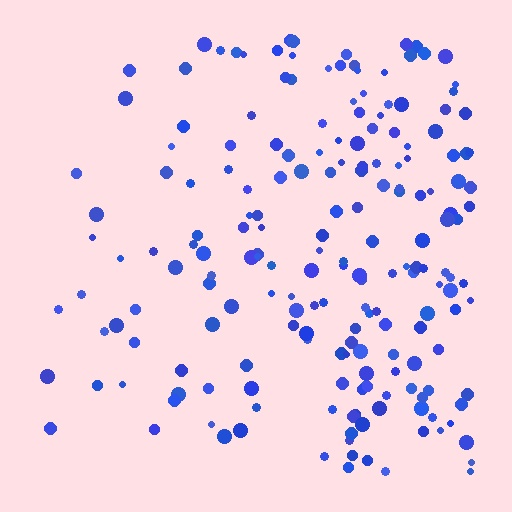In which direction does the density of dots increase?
From left to right, with the right side densest.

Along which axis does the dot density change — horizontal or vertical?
Horizontal.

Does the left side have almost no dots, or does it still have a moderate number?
Still a moderate number, just noticeably fewer than the right.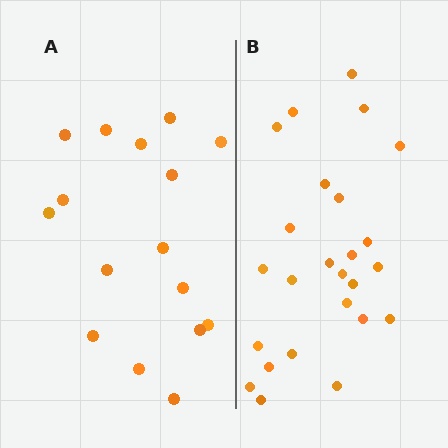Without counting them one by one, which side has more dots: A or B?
Region B (the right region) has more dots.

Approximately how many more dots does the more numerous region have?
Region B has roughly 8 or so more dots than region A.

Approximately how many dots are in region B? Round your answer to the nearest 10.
About 20 dots. (The exact count is 25, which rounds to 20.)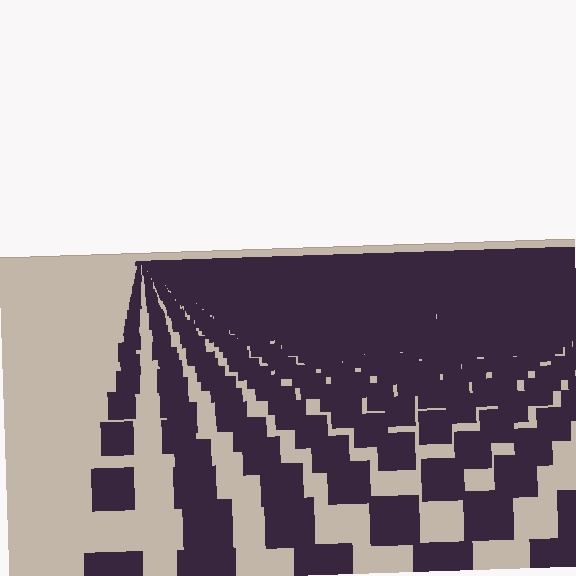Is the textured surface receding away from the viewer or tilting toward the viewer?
The surface is receding away from the viewer. Texture elements get smaller and denser toward the top.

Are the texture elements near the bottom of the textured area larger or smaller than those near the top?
Larger. Near the bottom, elements are closer to the viewer and appear at a bigger on-screen size.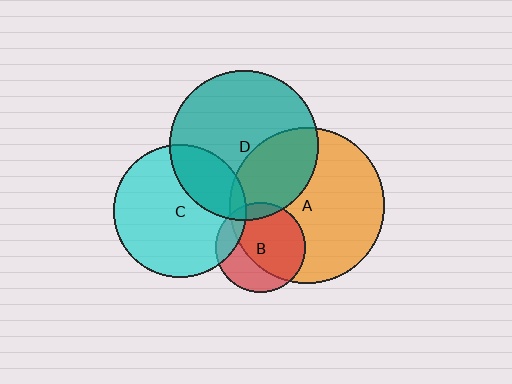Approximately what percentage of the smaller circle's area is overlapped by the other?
Approximately 10%.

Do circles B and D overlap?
Yes.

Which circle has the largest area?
Circle A (orange).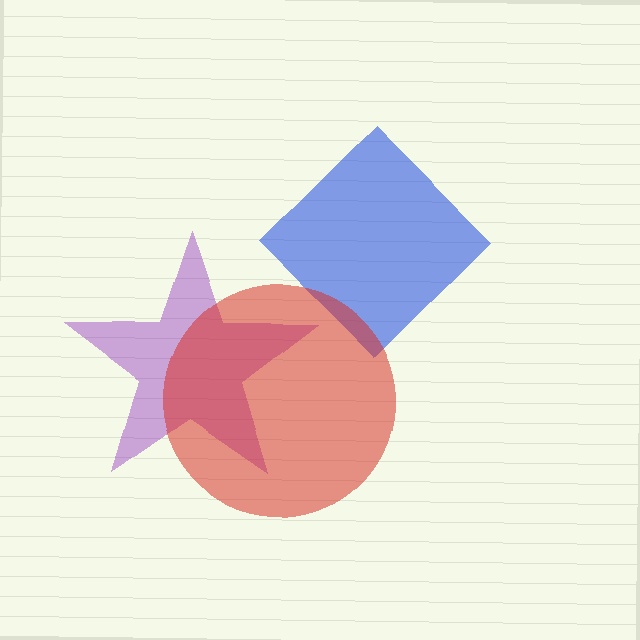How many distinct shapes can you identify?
There are 3 distinct shapes: a blue diamond, a purple star, a red circle.